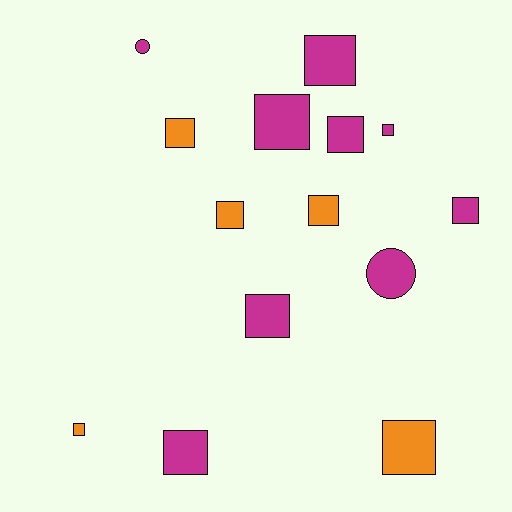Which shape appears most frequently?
Square, with 12 objects.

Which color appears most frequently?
Magenta, with 9 objects.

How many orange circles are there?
There are no orange circles.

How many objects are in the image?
There are 14 objects.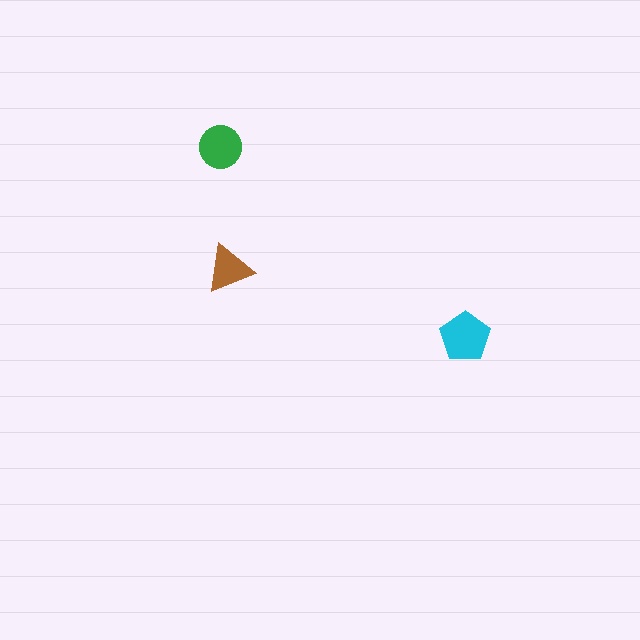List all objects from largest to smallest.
The cyan pentagon, the green circle, the brown triangle.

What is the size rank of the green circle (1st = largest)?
2nd.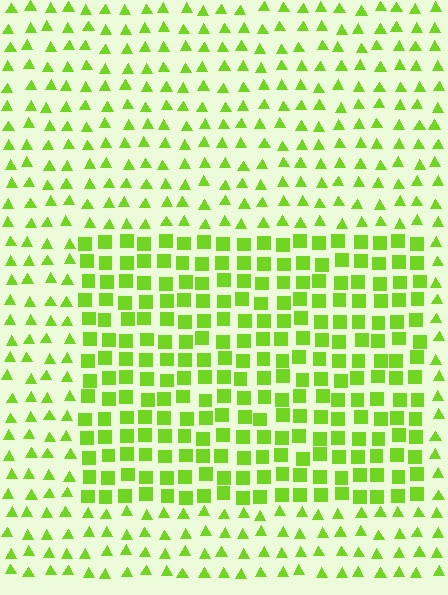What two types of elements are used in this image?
The image uses squares inside the rectangle region and triangles outside it.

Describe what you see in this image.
The image is filled with small lime elements arranged in a uniform grid. A rectangle-shaped region contains squares, while the surrounding area contains triangles. The boundary is defined purely by the change in element shape.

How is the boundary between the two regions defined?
The boundary is defined by a change in element shape: squares inside vs. triangles outside. All elements share the same color and spacing.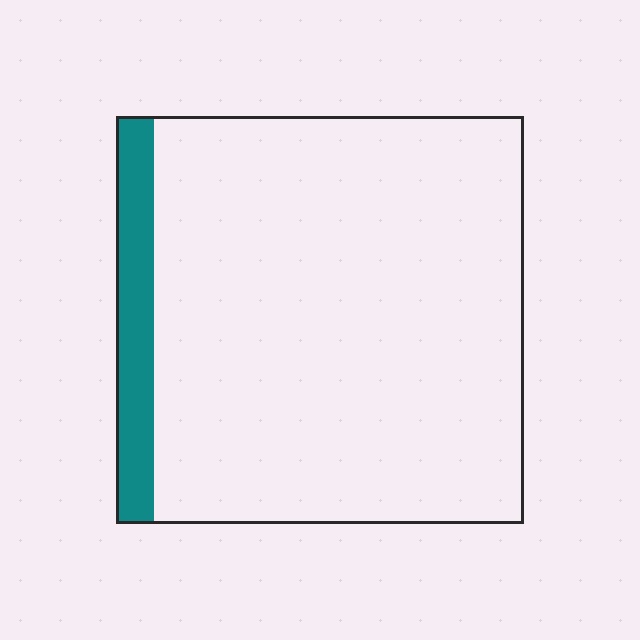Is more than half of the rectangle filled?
No.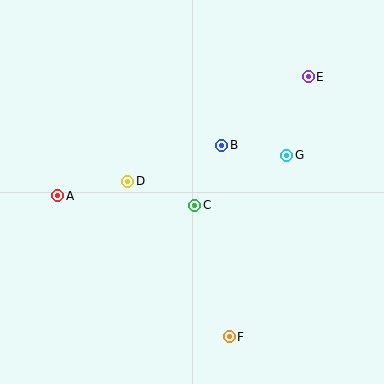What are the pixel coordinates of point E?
Point E is at (308, 77).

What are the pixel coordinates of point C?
Point C is at (195, 205).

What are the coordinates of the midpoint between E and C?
The midpoint between E and C is at (252, 141).